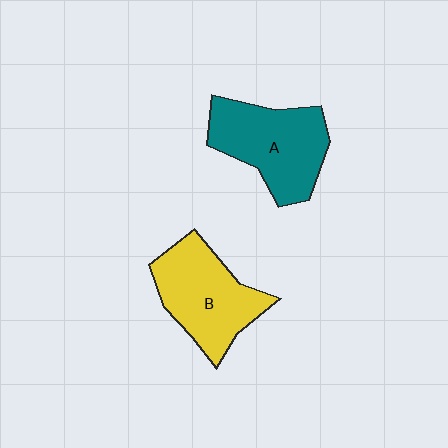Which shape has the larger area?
Shape A (teal).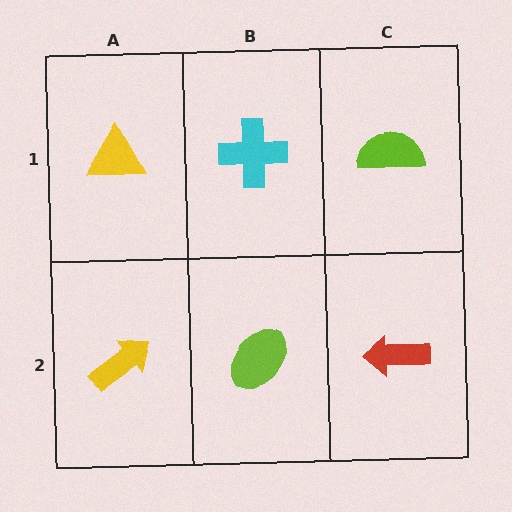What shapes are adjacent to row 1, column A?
A yellow arrow (row 2, column A), a cyan cross (row 1, column B).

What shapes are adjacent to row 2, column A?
A yellow triangle (row 1, column A), a lime ellipse (row 2, column B).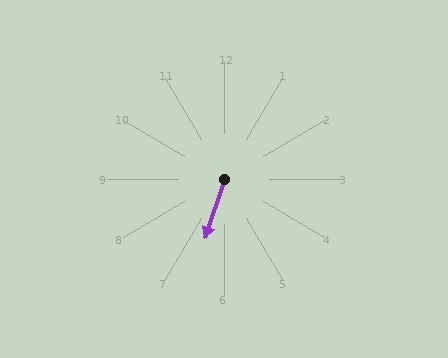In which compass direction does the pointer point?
South.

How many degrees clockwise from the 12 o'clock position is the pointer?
Approximately 198 degrees.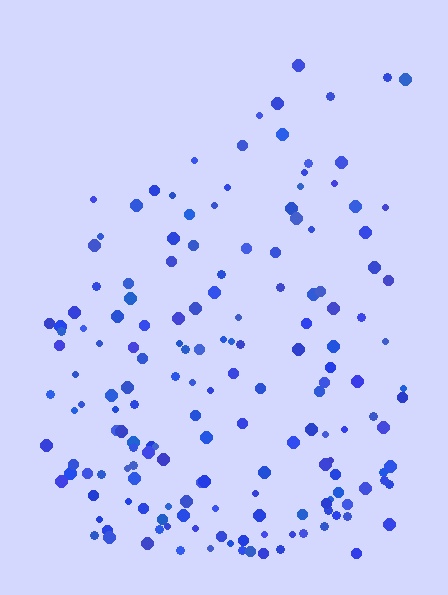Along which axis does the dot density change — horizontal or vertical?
Vertical.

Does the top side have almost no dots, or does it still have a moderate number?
Still a moderate number, just noticeably fewer than the bottom.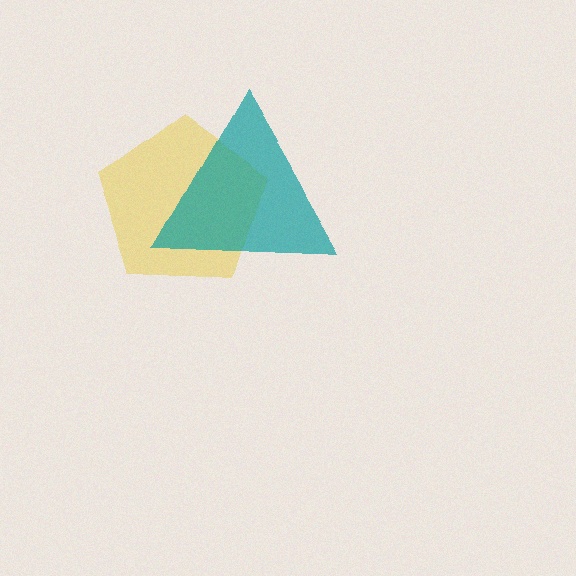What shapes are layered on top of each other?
The layered shapes are: a yellow pentagon, a teal triangle.